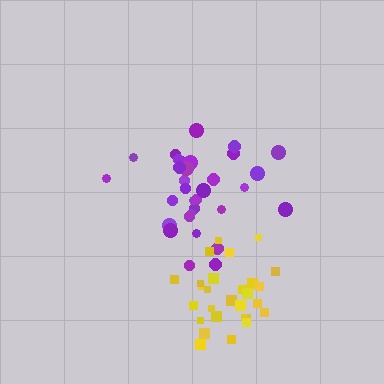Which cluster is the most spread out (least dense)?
Purple.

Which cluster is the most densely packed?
Yellow.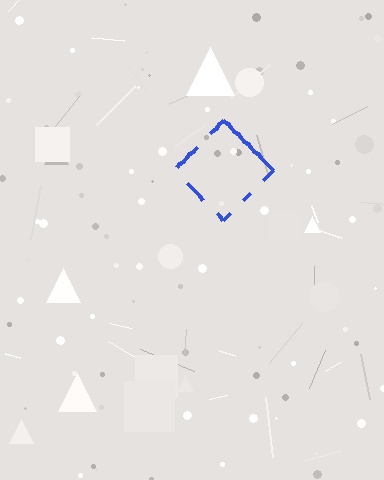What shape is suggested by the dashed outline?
The dashed outline suggests a diamond.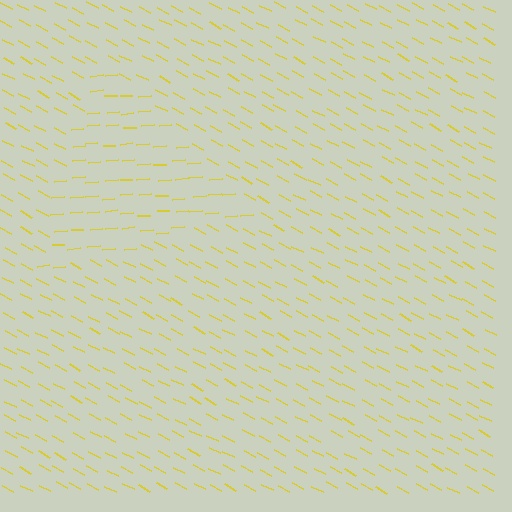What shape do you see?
I see a triangle.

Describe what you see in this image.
The image is filled with small yellow line segments. A triangle region in the image has lines oriented differently from the surrounding lines, creating a visible texture boundary.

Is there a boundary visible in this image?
Yes, there is a texture boundary formed by a change in line orientation.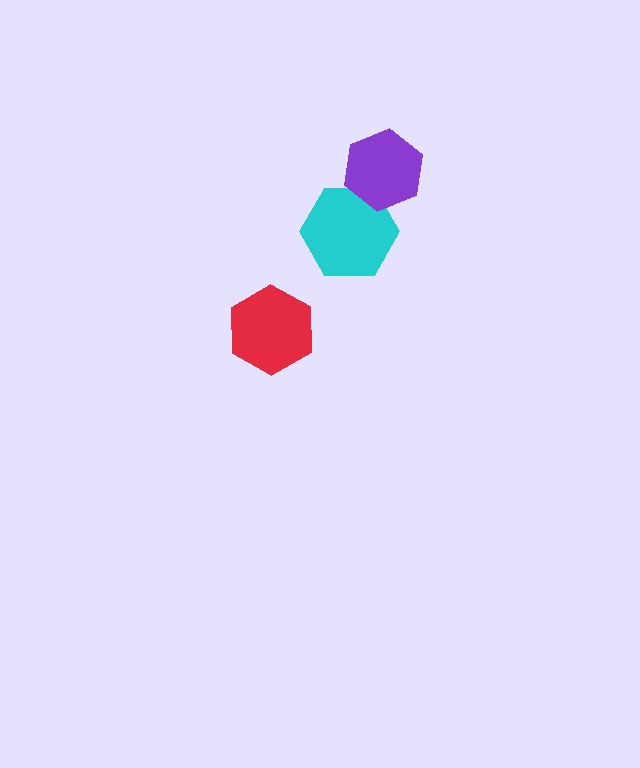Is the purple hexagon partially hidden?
No, no other shape covers it.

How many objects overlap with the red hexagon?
0 objects overlap with the red hexagon.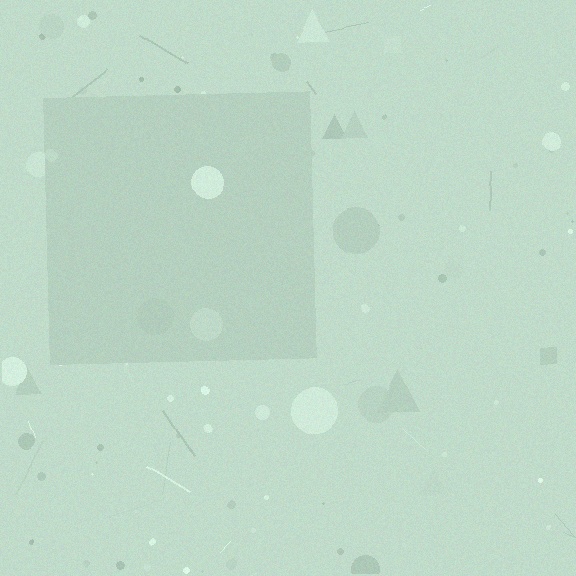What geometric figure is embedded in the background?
A square is embedded in the background.